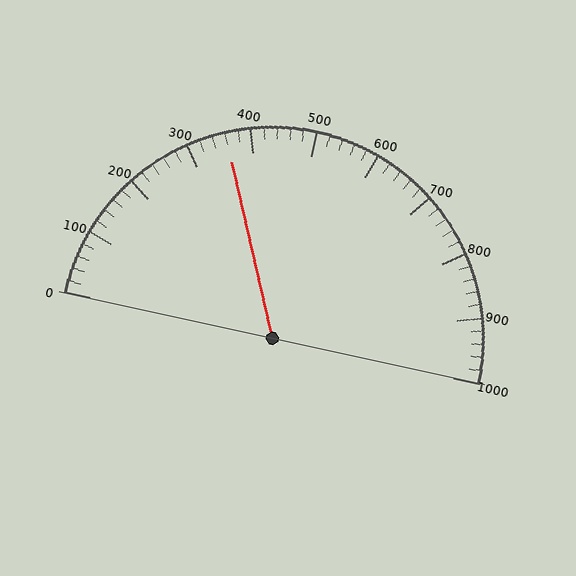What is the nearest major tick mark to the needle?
The nearest major tick mark is 400.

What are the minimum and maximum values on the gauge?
The gauge ranges from 0 to 1000.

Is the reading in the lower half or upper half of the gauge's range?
The reading is in the lower half of the range (0 to 1000).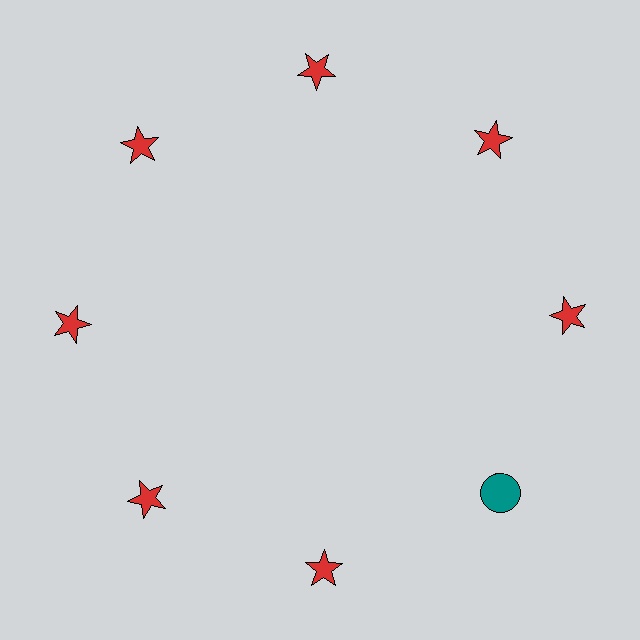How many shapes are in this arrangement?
There are 8 shapes arranged in a ring pattern.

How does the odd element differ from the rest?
It differs in both color (teal instead of red) and shape (circle instead of star).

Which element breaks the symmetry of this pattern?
The teal circle at roughly the 4 o'clock position breaks the symmetry. All other shapes are red stars.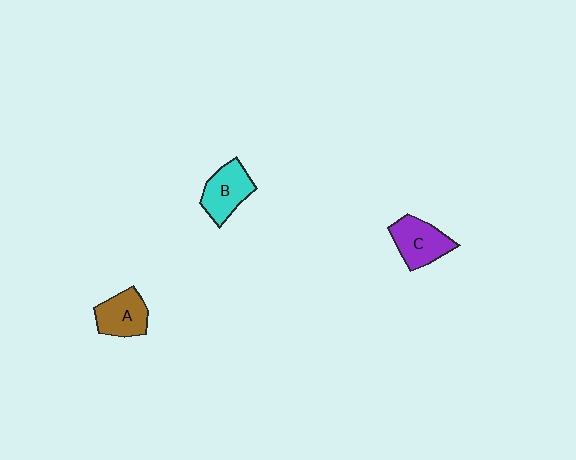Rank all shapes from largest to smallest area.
From largest to smallest: C (purple), B (cyan), A (brown).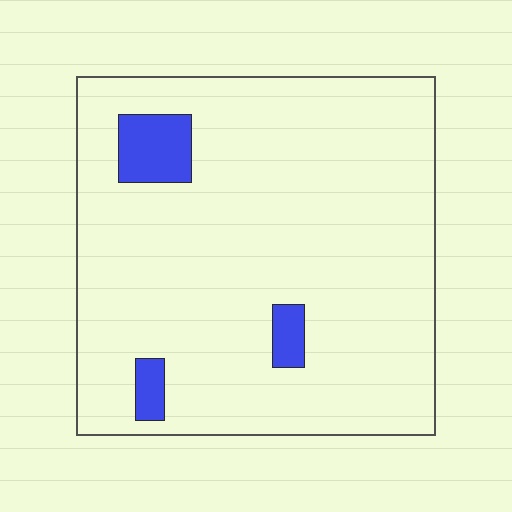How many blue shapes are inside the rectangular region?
3.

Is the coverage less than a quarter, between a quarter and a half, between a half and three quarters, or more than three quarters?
Less than a quarter.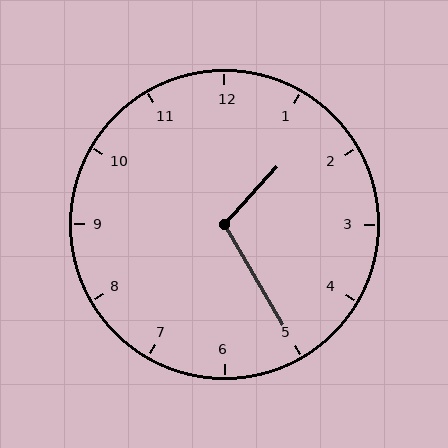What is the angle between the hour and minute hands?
Approximately 108 degrees.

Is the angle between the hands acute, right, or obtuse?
It is obtuse.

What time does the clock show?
1:25.